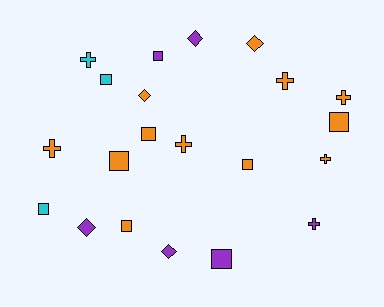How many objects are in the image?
There are 21 objects.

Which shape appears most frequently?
Square, with 9 objects.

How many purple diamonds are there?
There are 3 purple diamonds.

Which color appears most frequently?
Orange, with 12 objects.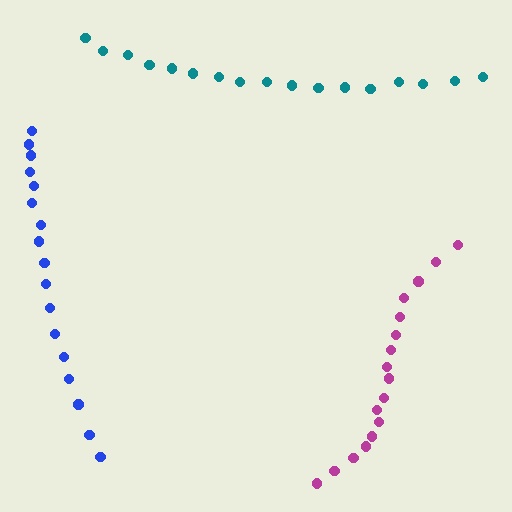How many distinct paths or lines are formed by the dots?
There are 3 distinct paths.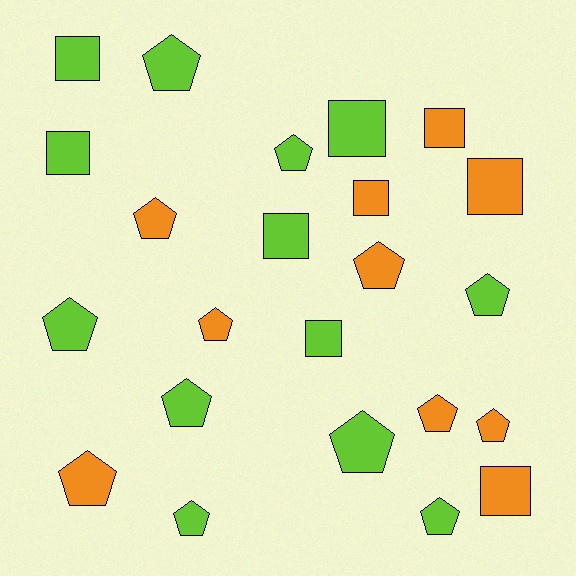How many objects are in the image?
There are 23 objects.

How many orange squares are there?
There are 4 orange squares.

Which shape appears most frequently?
Pentagon, with 14 objects.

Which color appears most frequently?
Lime, with 13 objects.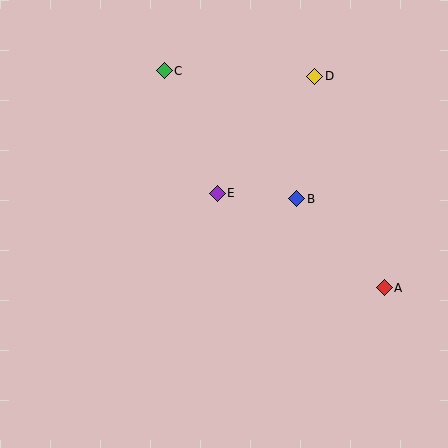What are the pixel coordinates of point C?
Point C is at (164, 71).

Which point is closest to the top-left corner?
Point C is closest to the top-left corner.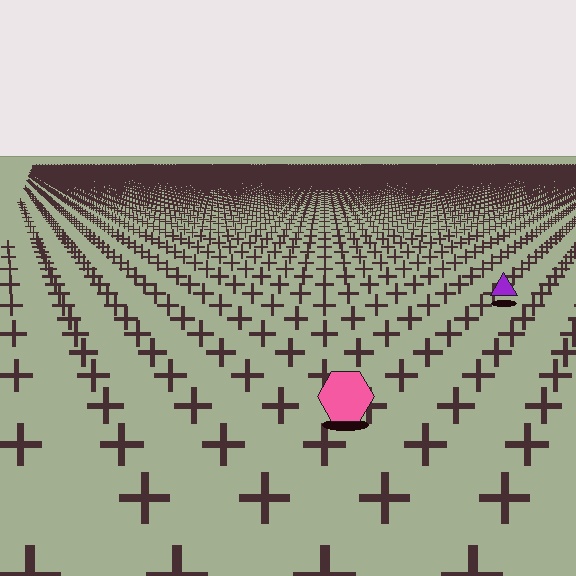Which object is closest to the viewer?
The pink hexagon is closest. The texture marks near it are larger and more spread out.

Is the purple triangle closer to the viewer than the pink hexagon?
No. The pink hexagon is closer — you can tell from the texture gradient: the ground texture is coarser near it.